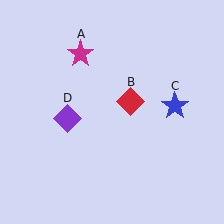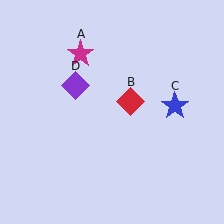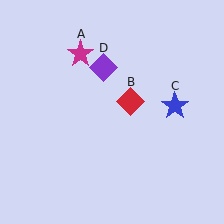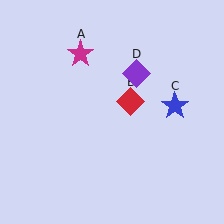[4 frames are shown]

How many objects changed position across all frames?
1 object changed position: purple diamond (object D).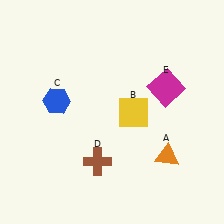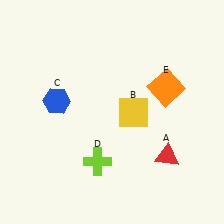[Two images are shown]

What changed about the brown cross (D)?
In Image 1, D is brown. In Image 2, it changed to lime.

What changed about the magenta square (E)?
In Image 1, E is magenta. In Image 2, it changed to orange.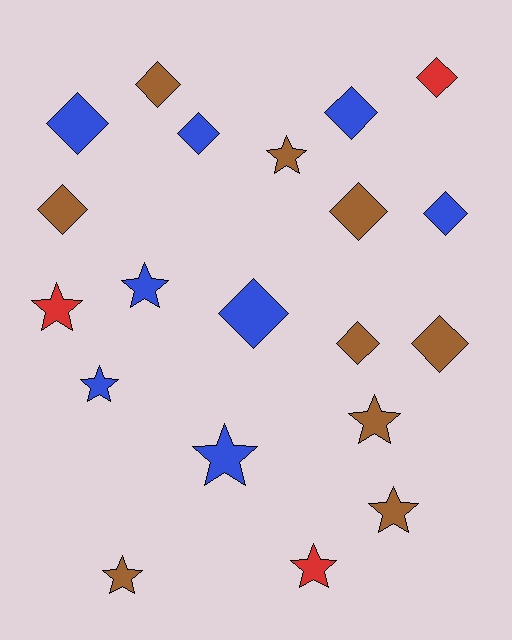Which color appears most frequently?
Brown, with 9 objects.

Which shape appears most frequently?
Diamond, with 11 objects.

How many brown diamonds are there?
There are 5 brown diamonds.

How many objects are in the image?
There are 20 objects.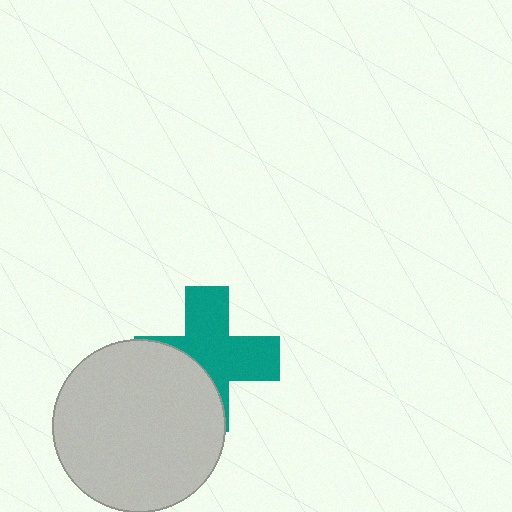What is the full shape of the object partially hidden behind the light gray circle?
The partially hidden object is a teal cross.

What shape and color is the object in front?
The object in front is a light gray circle.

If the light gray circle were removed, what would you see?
You would see the complete teal cross.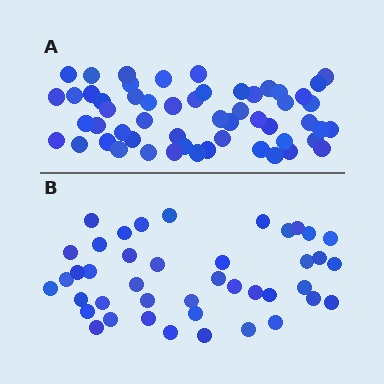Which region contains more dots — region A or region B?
Region A (the top region) has more dots.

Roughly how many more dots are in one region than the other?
Region A has approximately 15 more dots than region B.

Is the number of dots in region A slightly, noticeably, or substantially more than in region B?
Region A has noticeably more, but not dramatically so. The ratio is roughly 1.3 to 1.